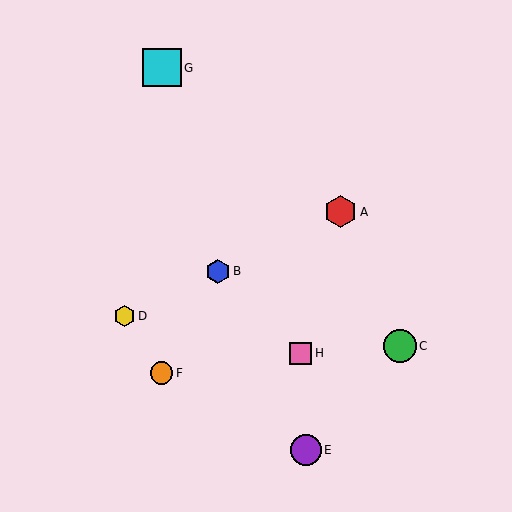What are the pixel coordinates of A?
Object A is at (341, 212).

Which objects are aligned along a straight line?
Objects A, B, D are aligned along a straight line.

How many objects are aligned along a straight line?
3 objects (A, B, D) are aligned along a straight line.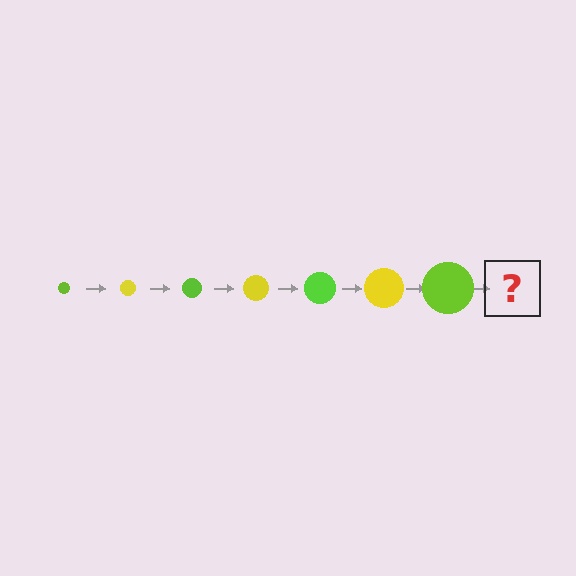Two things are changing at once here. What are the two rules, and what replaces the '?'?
The two rules are that the circle grows larger each step and the color cycles through lime and yellow. The '?' should be a yellow circle, larger than the previous one.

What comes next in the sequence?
The next element should be a yellow circle, larger than the previous one.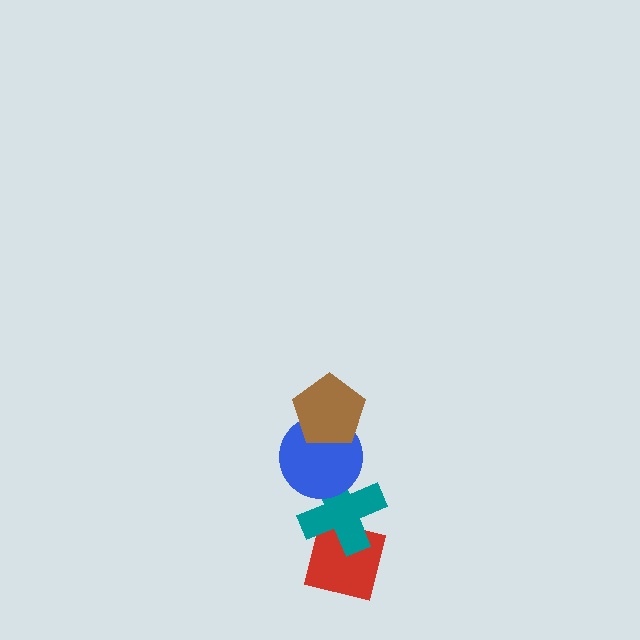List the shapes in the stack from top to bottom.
From top to bottom: the brown pentagon, the blue circle, the teal cross, the red square.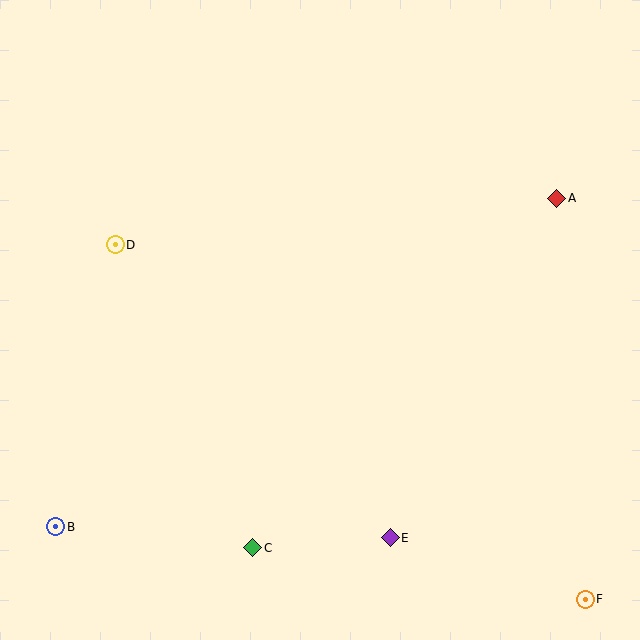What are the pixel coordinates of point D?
Point D is at (115, 245).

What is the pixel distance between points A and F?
The distance between A and F is 402 pixels.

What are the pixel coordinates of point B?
Point B is at (56, 527).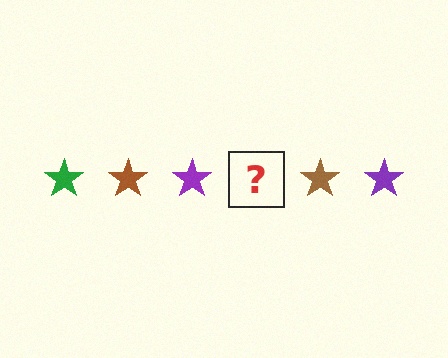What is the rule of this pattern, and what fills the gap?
The rule is that the pattern cycles through green, brown, purple stars. The gap should be filled with a green star.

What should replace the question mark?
The question mark should be replaced with a green star.